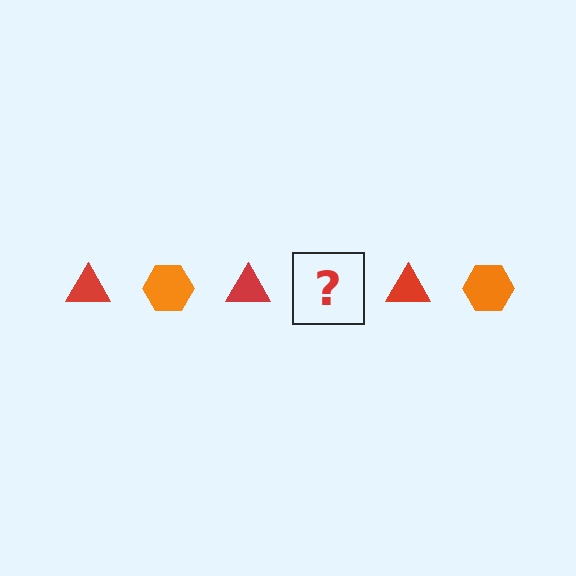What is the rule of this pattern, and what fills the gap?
The rule is that the pattern alternates between red triangle and orange hexagon. The gap should be filled with an orange hexagon.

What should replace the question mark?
The question mark should be replaced with an orange hexagon.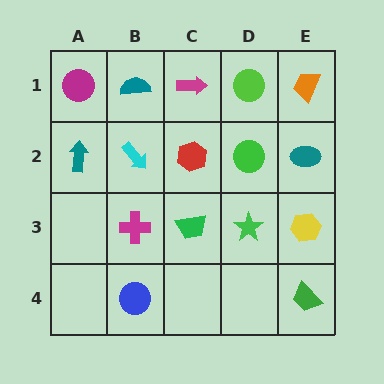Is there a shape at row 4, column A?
No, that cell is empty.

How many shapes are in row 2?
5 shapes.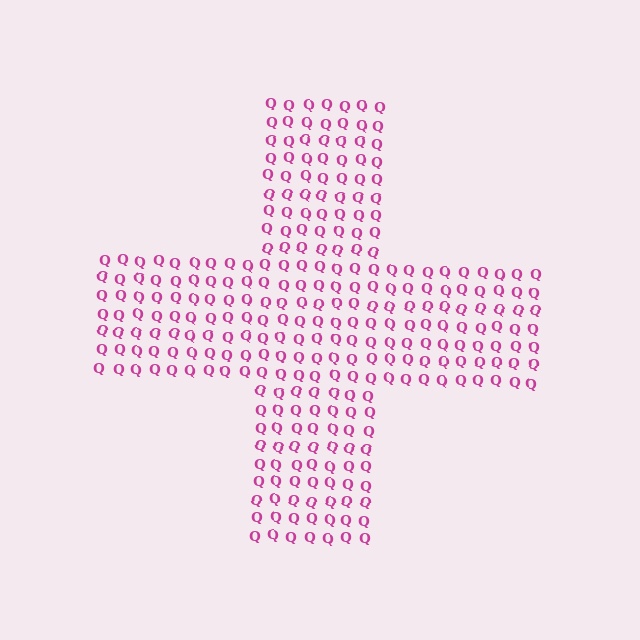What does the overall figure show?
The overall figure shows a cross.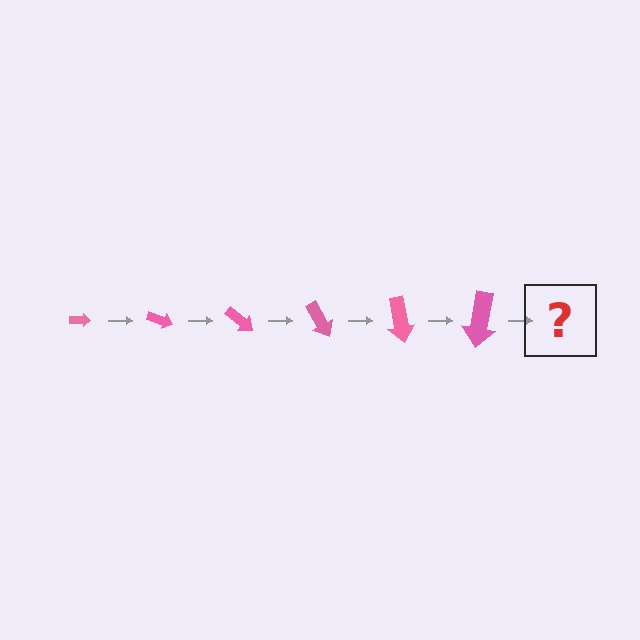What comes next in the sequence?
The next element should be an arrow, larger than the previous one and rotated 120 degrees from the start.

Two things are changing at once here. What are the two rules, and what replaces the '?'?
The two rules are that the arrow grows larger each step and it rotates 20 degrees each step. The '?' should be an arrow, larger than the previous one and rotated 120 degrees from the start.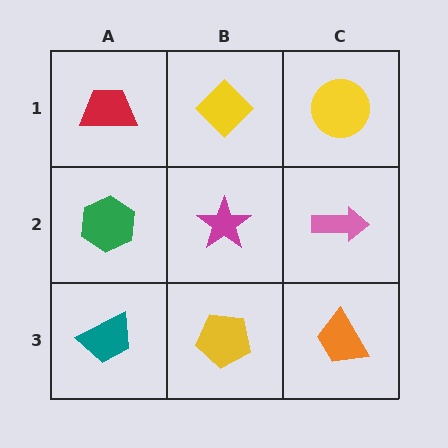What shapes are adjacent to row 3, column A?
A green hexagon (row 2, column A), a yellow pentagon (row 3, column B).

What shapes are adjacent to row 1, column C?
A pink arrow (row 2, column C), a yellow diamond (row 1, column B).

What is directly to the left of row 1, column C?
A yellow diamond.